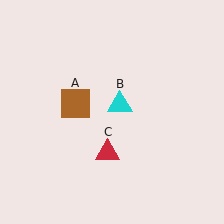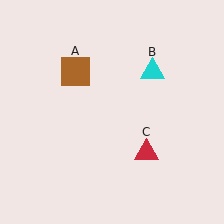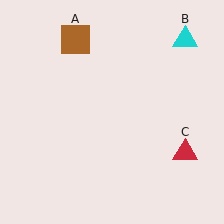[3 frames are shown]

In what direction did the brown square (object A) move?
The brown square (object A) moved up.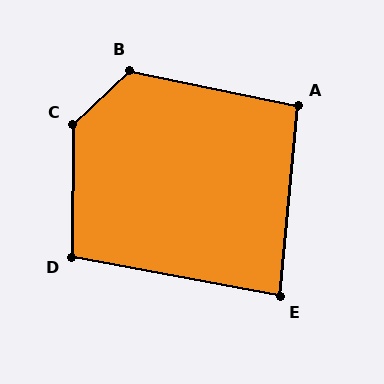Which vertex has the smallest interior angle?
E, at approximately 85 degrees.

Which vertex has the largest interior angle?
C, at approximately 134 degrees.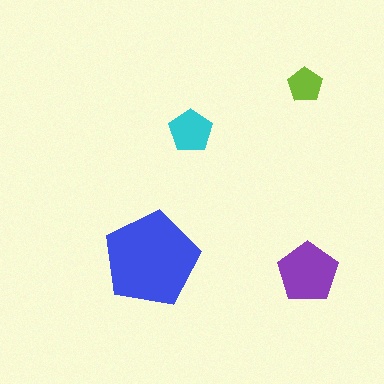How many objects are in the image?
There are 4 objects in the image.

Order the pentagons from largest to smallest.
the blue one, the purple one, the cyan one, the lime one.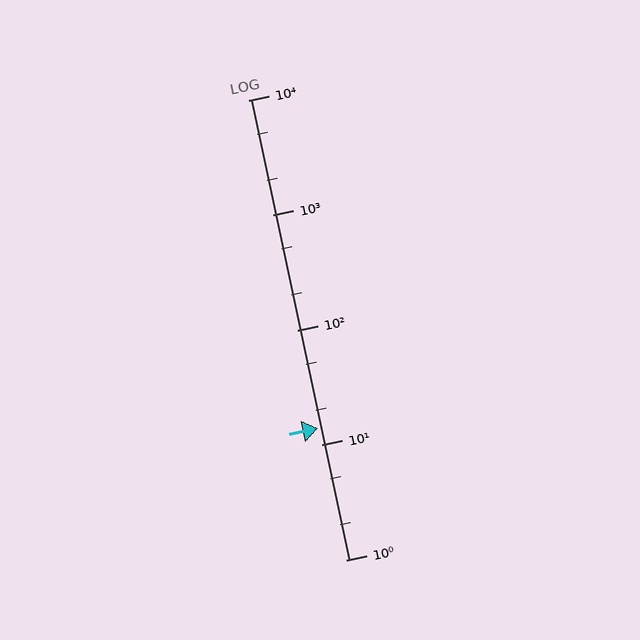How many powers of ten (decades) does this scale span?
The scale spans 4 decades, from 1 to 10000.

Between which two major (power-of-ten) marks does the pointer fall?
The pointer is between 10 and 100.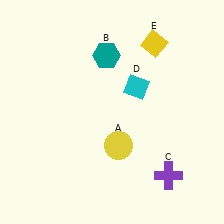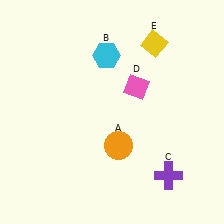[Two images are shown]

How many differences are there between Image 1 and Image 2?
There are 3 differences between the two images.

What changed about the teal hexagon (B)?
In Image 1, B is teal. In Image 2, it changed to cyan.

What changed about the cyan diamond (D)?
In Image 1, D is cyan. In Image 2, it changed to pink.